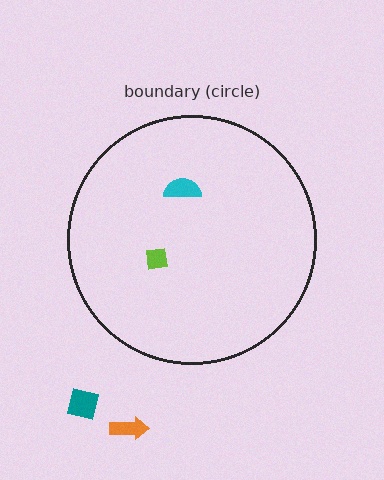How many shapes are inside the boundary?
2 inside, 2 outside.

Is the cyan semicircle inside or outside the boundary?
Inside.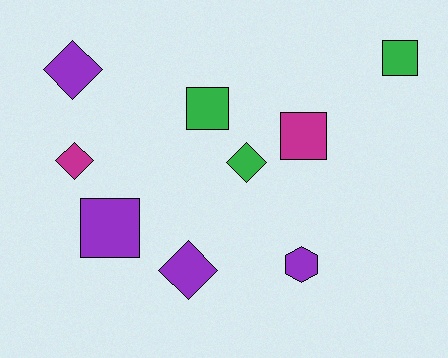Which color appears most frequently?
Purple, with 4 objects.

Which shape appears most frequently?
Square, with 4 objects.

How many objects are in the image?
There are 9 objects.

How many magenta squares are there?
There is 1 magenta square.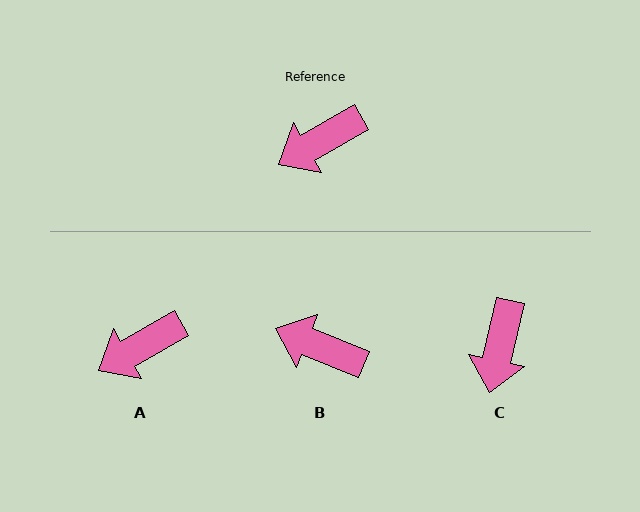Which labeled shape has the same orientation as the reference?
A.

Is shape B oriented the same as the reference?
No, it is off by about 52 degrees.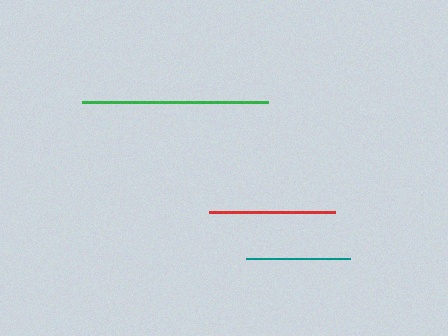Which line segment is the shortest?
The teal line is the shortest at approximately 104 pixels.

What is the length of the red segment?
The red segment is approximately 125 pixels long.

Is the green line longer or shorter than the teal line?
The green line is longer than the teal line.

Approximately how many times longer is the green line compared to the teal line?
The green line is approximately 1.8 times the length of the teal line.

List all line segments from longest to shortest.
From longest to shortest: green, red, teal.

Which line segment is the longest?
The green line is the longest at approximately 186 pixels.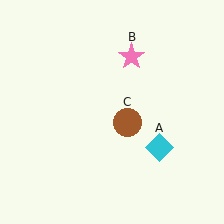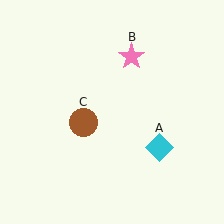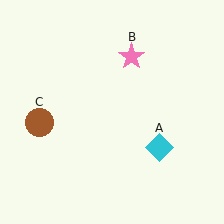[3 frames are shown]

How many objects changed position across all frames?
1 object changed position: brown circle (object C).